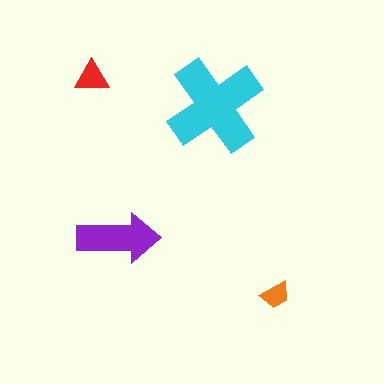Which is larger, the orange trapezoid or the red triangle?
The red triangle.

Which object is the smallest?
The orange trapezoid.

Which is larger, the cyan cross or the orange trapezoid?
The cyan cross.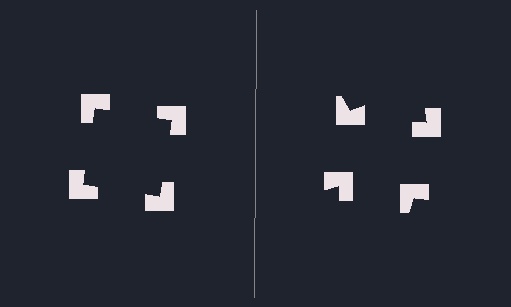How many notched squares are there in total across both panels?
8 — 4 on each side.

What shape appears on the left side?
An illusory square.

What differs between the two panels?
The notched squares are positioned identically on both sides; only the wedge orientations differ. On the left they align to a square; on the right they are misaligned.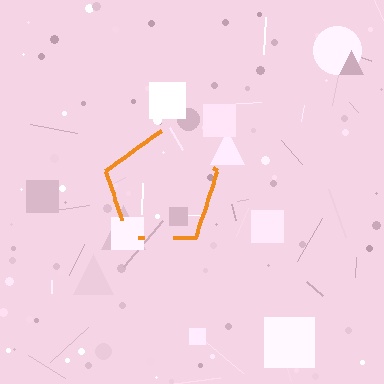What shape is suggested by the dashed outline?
The dashed outline suggests a pentagon.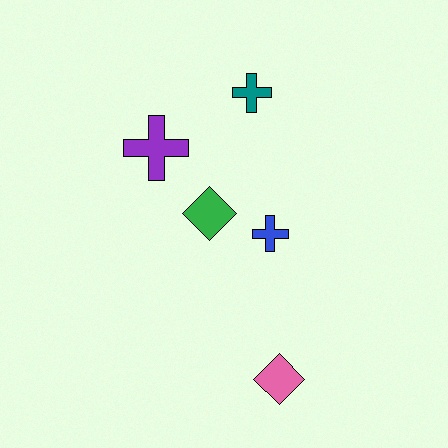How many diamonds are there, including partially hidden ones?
There are 2 diamonds.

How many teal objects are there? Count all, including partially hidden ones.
There is 1 teal object.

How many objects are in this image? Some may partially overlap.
There are 5 objects.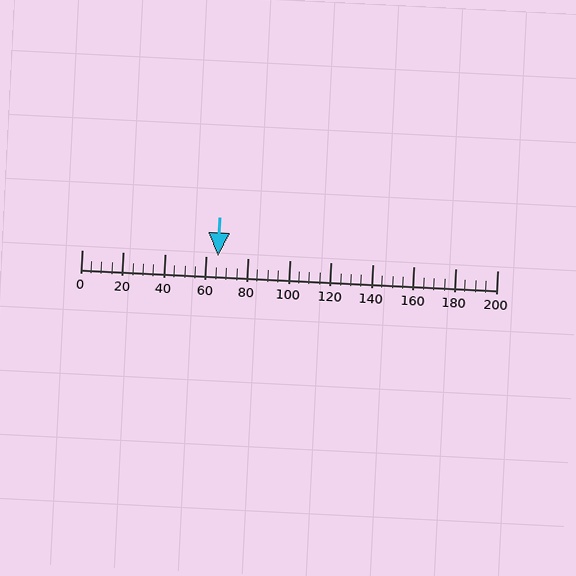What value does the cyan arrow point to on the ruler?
The cyan arrow points to approximately 65.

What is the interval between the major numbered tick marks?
The major tick marks are spaced 20 units apart.